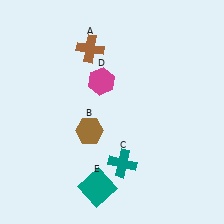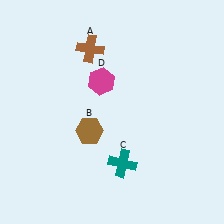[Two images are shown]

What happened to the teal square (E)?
The teal square (E) was removed in Image 2. It was in the bottom-left area of Image 1.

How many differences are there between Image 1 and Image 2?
There is 1 difference between the two images.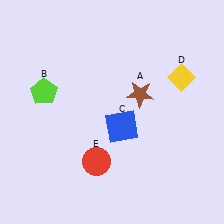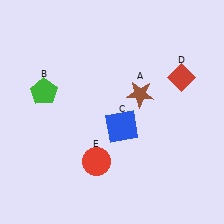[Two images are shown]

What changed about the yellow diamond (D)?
In Image 1, D is yellow. In Image 2, it changed to red.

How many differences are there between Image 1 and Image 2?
There are 2 differences between the two images.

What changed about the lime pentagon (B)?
In Image 1, B is lime. In Image 2, it changed to green.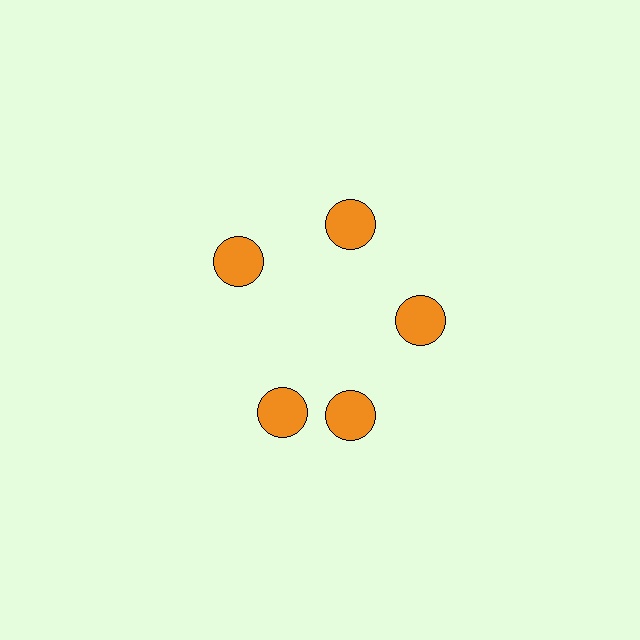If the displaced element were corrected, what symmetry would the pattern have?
It would have 5-fold rotational symmetry — the pattern would map onto itself every 72 degrees.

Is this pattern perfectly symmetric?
No. The 5 orange circles are arranged in a ring, but one element near the 8 o'clock position is rotated out of alignment along the ring, breaking the 5-fold rotational symmetry.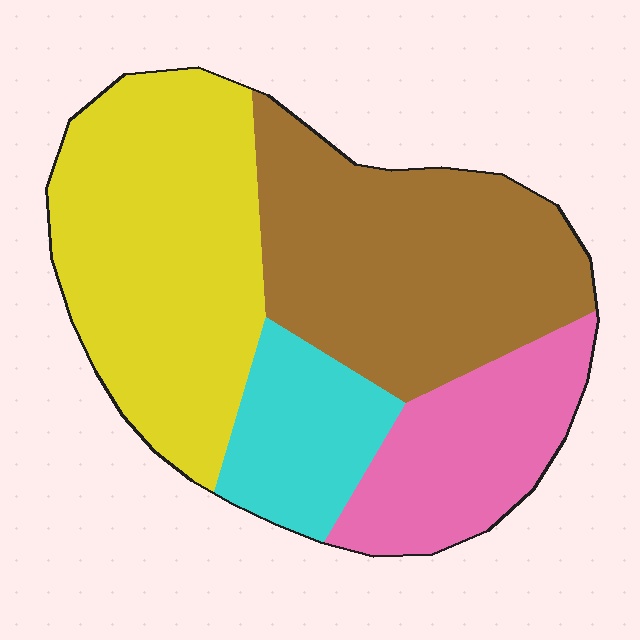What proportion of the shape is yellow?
Yellow covers around 35% of the shape.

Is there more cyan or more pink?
Pink.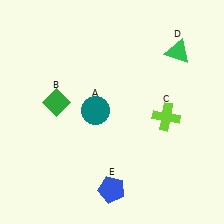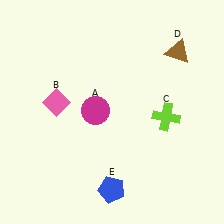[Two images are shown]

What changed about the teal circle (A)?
In Image 1, A is teal. In Image 2, it changed to magenta.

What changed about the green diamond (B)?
In Image 1, B is green. In Image 2, it changed to pink.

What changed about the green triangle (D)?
In Image 1, D is green. In Image 2, it changed to brown.